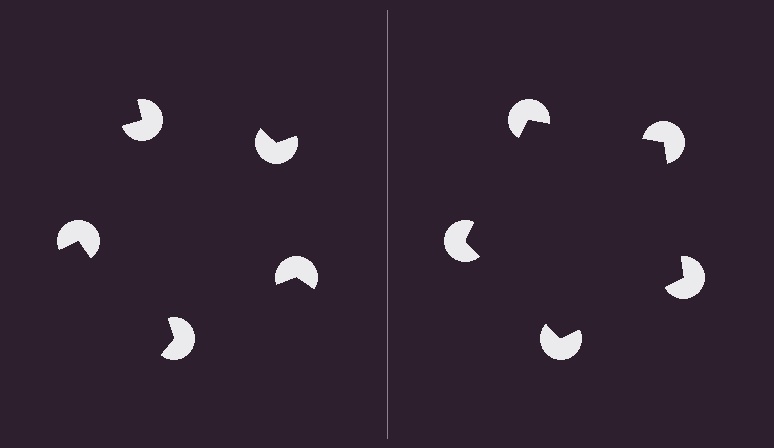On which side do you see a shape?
An illusory pentagon appears on the right side. On the left side the wedge cuts are rotated, so no coherent shape forms.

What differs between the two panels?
The pac-man discs are positioned identically on both sides; only the wedge orientations differ. On the right they align to a pentagon; on the left they are misaligned.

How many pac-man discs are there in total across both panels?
10 — 5 on each side.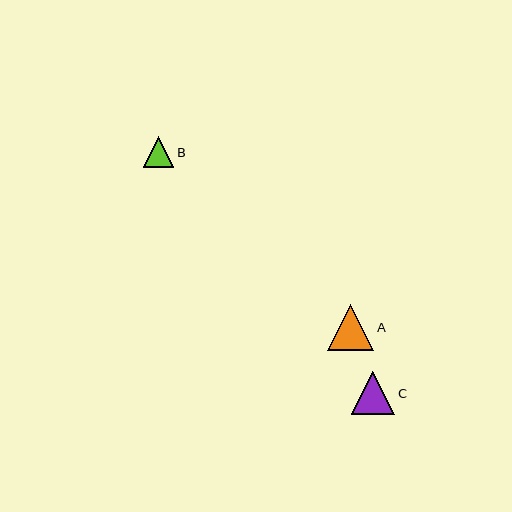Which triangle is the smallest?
Triangle B is the smallest with a size of approximately 30 pixels.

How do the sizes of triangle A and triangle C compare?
Triangle A and triangle C are approximately the same size.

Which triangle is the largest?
Triangle A is the largest with a size of approximately 46 pixels.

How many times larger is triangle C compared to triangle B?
Triangle C is approximately 1.4 times the size of triangle B.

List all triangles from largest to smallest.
From largest to smallest: A, C, B.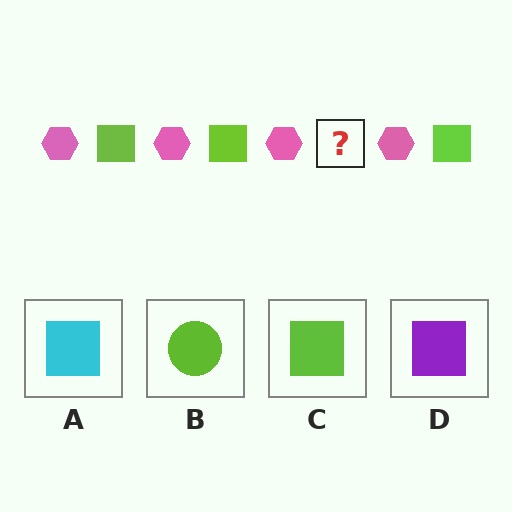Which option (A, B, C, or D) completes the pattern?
C.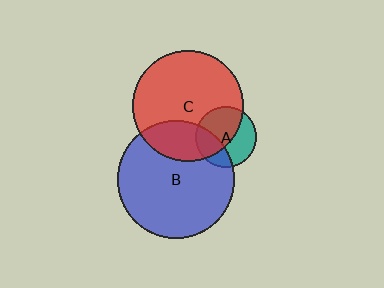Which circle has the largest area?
Circle B (blue).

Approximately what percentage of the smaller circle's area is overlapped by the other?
Approximately 25%.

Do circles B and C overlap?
Yes.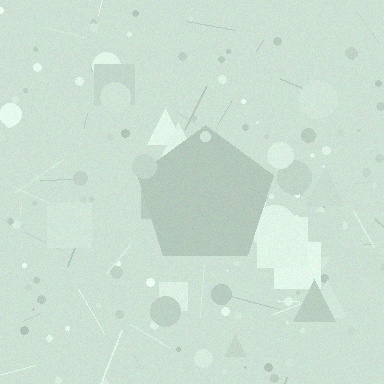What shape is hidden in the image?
A pentagon is hidden in the image.